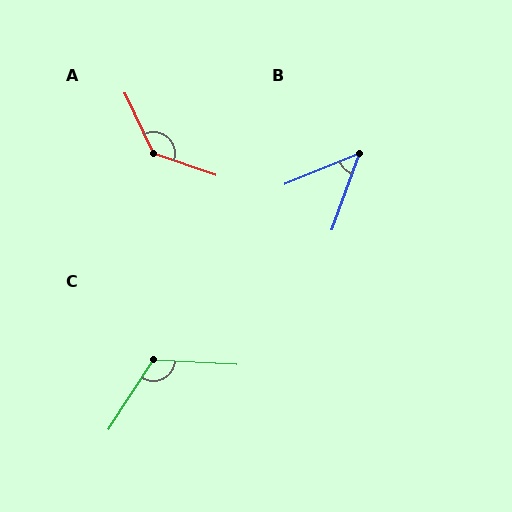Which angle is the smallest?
B, at approximately 48 degrees.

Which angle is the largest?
A, at approximately 134 degrees.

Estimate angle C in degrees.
Approximately 120 degrees.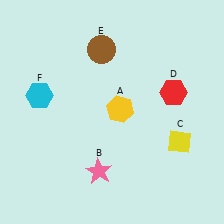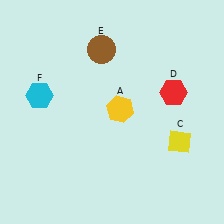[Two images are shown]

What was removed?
The pink star (B) was removed in Image 2.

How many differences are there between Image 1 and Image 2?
There is 1 difference between the two images.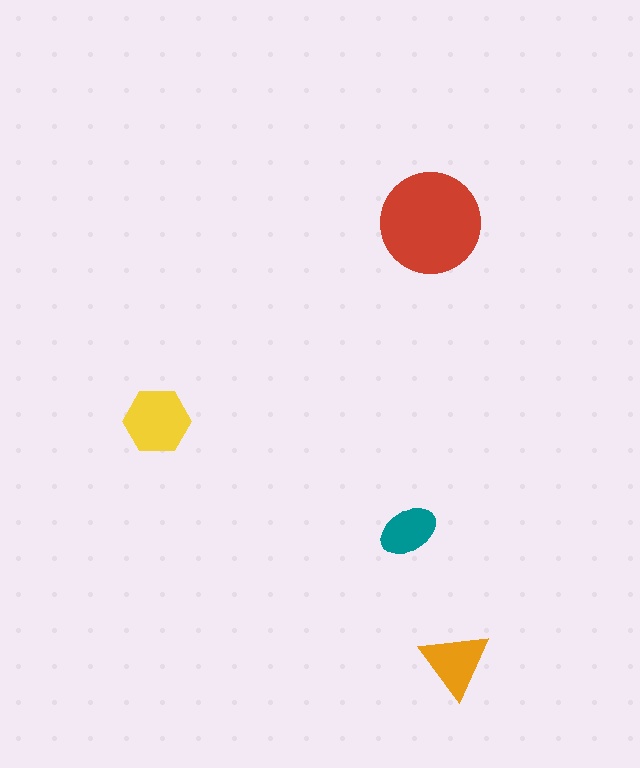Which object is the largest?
The red circle.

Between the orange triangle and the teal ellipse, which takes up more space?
The orange triangle.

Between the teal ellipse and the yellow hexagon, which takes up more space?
The yellow hexagon.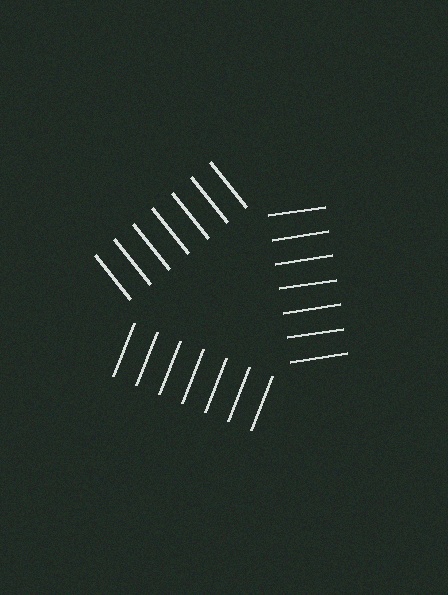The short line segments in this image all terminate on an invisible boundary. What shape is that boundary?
An illusory triangle — the line segments terminate on its edges but no continuous stroke is drawn.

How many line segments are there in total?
21 — 7 along each of the 3 edges.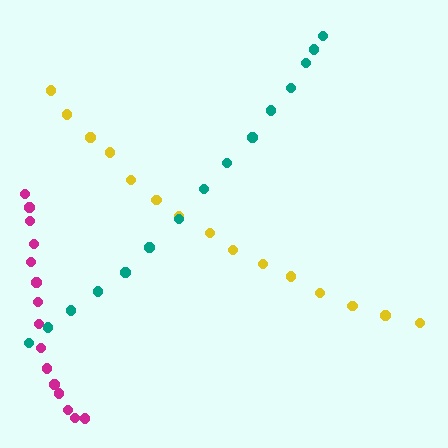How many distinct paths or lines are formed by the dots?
There are 3 distinct paths.